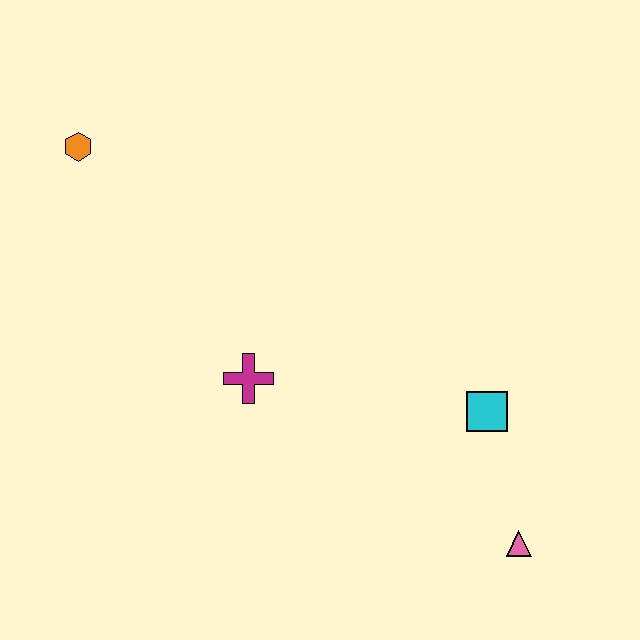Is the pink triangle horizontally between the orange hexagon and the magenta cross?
No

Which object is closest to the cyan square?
The pink triangle is closest to the cyan square.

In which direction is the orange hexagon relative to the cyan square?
The orange hexagon is to the left of the cyan square.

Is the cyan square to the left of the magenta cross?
No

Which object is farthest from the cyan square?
The orange hexagon is farthest from the cyan square.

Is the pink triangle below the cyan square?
Yes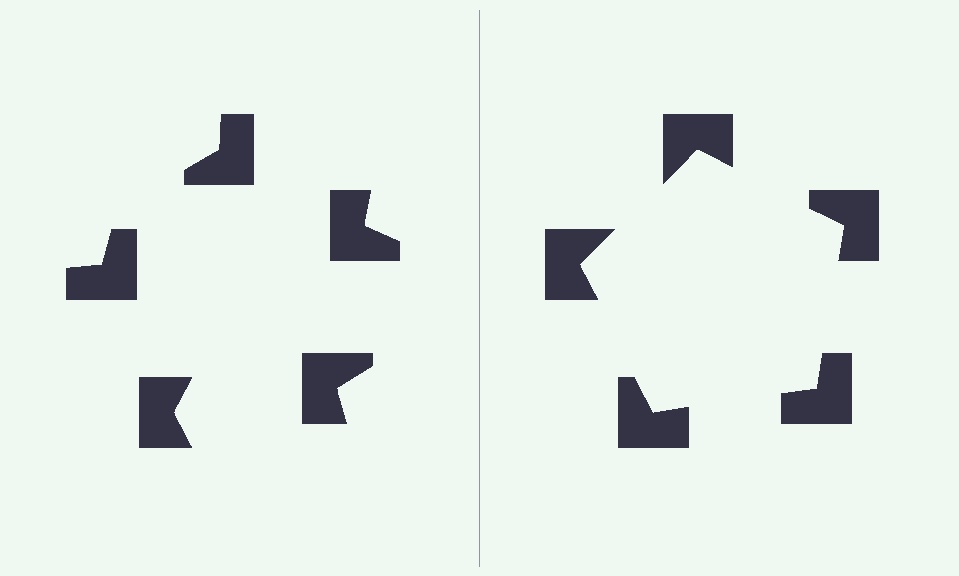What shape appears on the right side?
An illusory pentagon.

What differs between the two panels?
The notched squares are positioned identically on both sides; only the wedge orientations differ. On the right they align to a pentagon; on the left they are misaligned.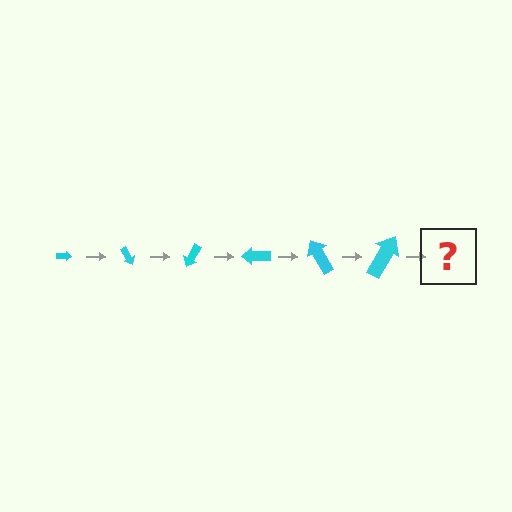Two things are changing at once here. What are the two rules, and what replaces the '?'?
The two rules are that the arrow grows larger each step and it rotates 60 degrees each step. The '?' should be an arrow, larger than the previous one and rotated 360 degrees from the start.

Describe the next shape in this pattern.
It should be an arrow, larger than the previous one and rotated 360 degrees from the start.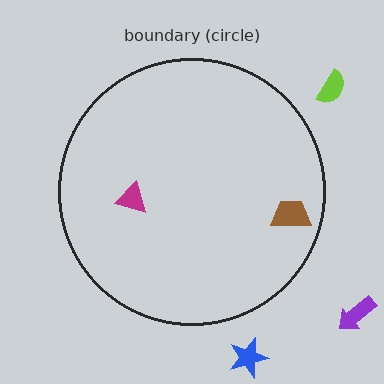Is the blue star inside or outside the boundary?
Outside.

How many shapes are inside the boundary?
2 inside, 3 outside.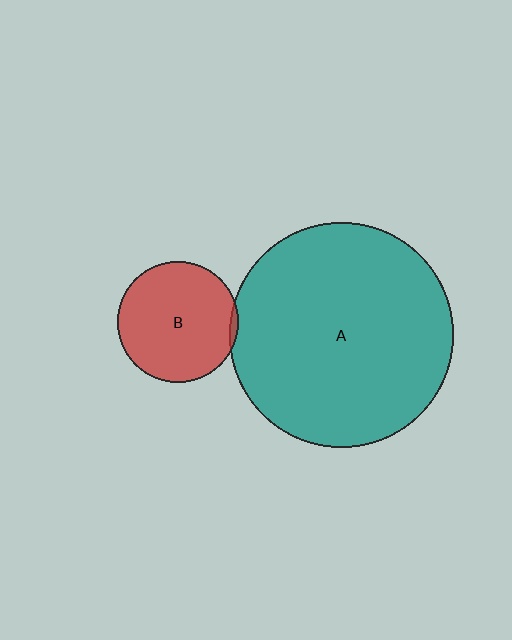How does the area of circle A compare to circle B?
Approximately 3.5 times.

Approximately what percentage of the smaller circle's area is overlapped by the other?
Approximately 5%.